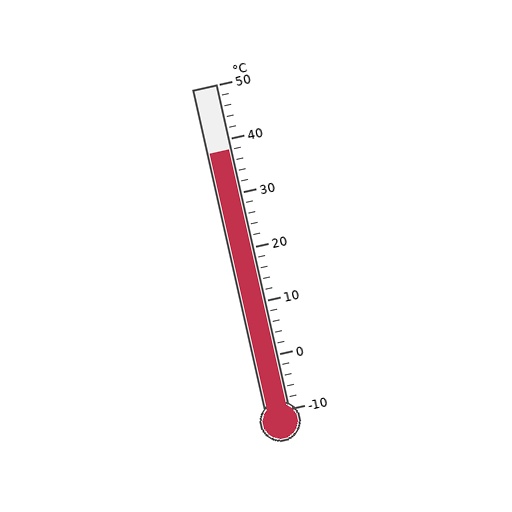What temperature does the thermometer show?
The thermometer shows approximately 38°C.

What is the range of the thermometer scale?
The thermometer scale ranges from -10°C to 50°C.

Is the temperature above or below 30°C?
The temperature is above 30°C.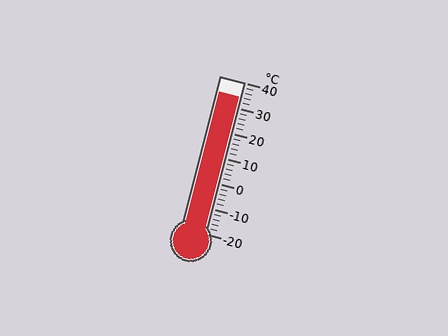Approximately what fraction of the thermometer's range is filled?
The thermometer is filled to approximately 90% of its range.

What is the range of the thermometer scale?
The thermometer scale ranges from -20°C to 40°C.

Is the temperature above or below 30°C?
The temperature is above 30°C.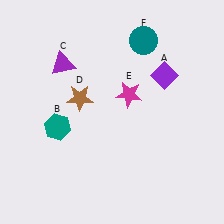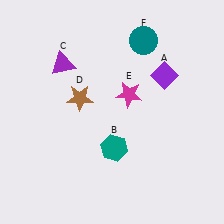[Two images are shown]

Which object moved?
The teal hexagon (B) moved right.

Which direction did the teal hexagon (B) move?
The teal hexagon (B) moved right.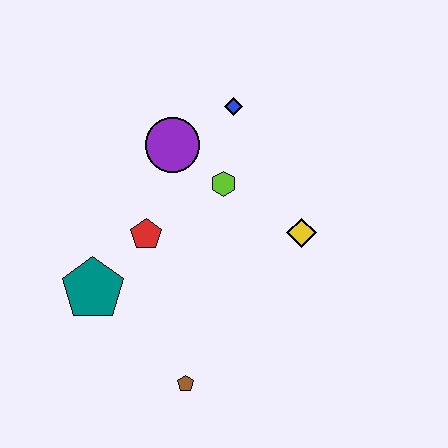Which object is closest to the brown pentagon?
The teal pentagon is closest to the brown pentagon.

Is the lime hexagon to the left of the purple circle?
No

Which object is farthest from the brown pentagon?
The blue diamond is farthest from the brown pentagon.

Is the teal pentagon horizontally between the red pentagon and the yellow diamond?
No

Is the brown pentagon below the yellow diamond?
Yes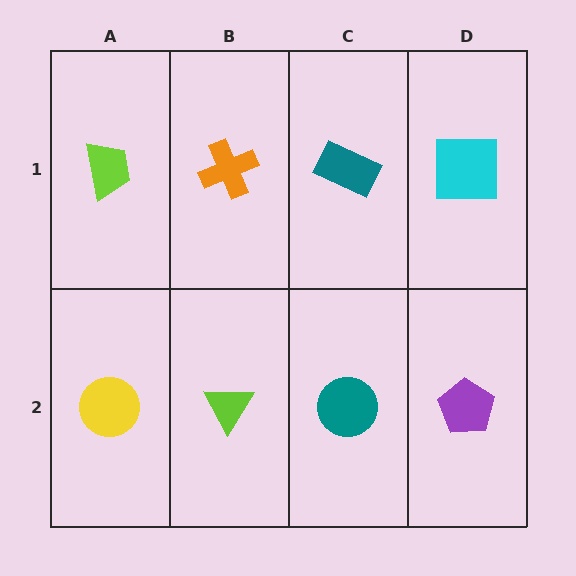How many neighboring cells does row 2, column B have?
3.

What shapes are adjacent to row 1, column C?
A teal circle (row 2, column C), an orange cross (row 1, column B), a cyan square (row 1, column D).